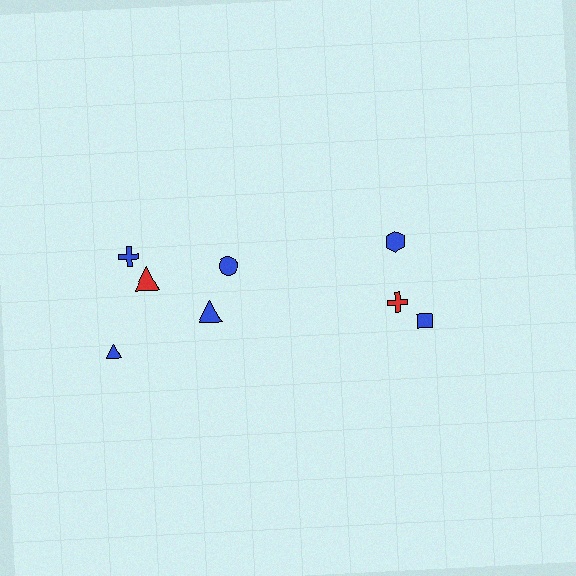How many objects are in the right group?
There are 3 objects.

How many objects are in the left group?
There are 5 objects.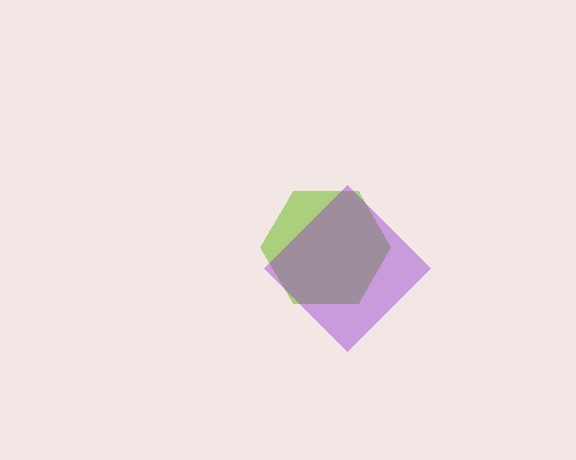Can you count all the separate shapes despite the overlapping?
Yes, there are 2 separate shapes.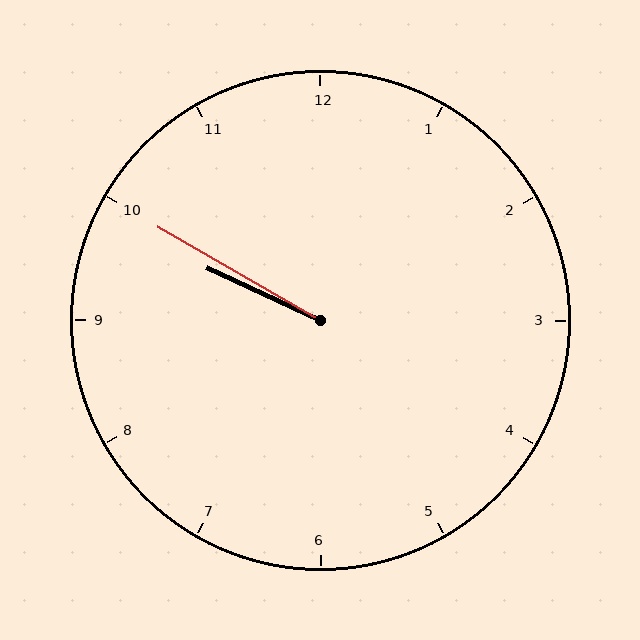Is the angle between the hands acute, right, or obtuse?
It is acute.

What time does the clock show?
9:50.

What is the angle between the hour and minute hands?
Approximately 5 degrees.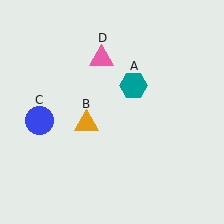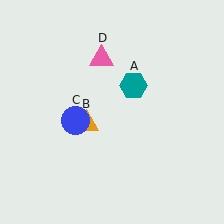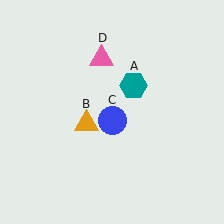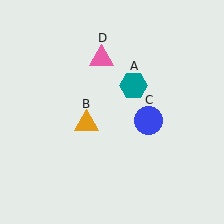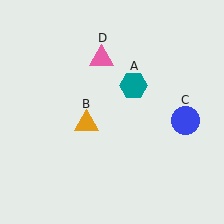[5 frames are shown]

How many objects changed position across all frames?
1 object changed position: blue circle (object C).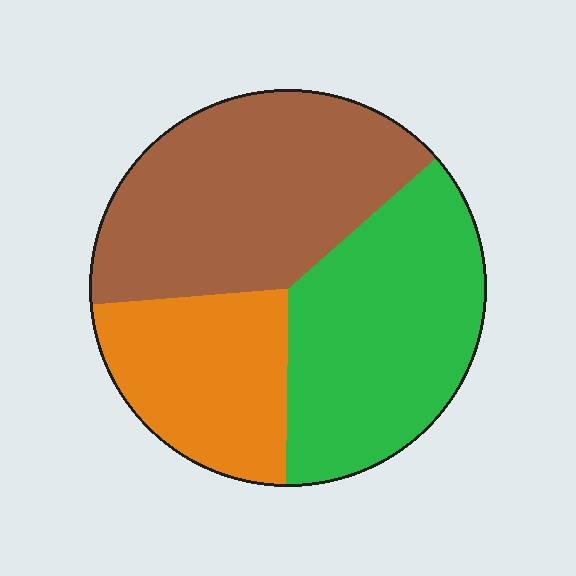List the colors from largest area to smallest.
From largest to smallest: brown, green, orange.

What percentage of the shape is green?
Green takes up about three eighths (3/8) of the shape.